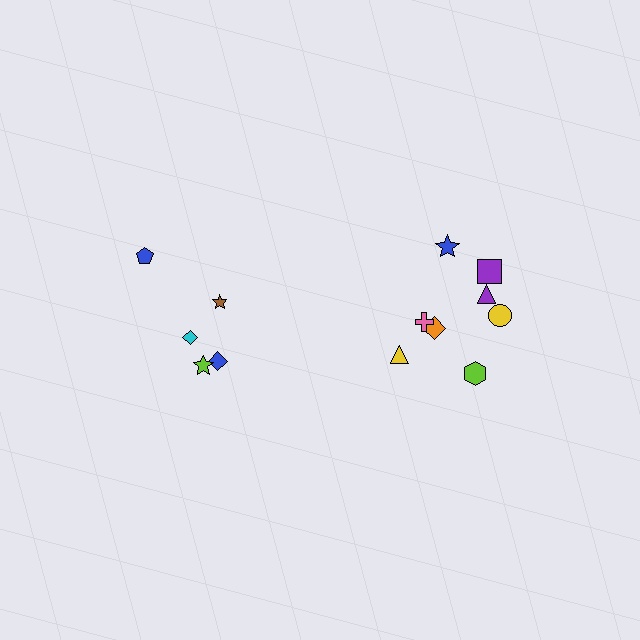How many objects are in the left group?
There are 5 objects.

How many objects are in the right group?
There are 8 objects.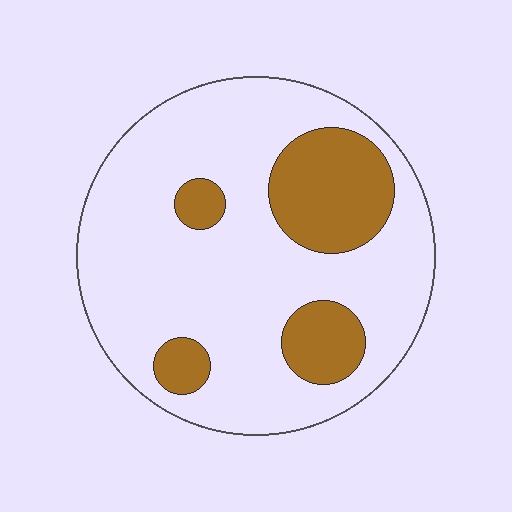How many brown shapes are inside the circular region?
4.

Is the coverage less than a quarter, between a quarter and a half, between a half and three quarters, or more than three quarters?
Less than a quarter.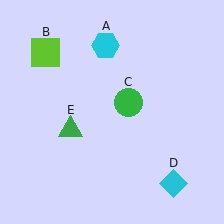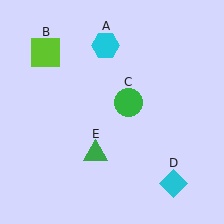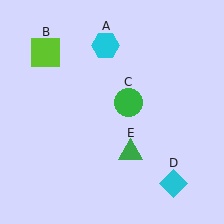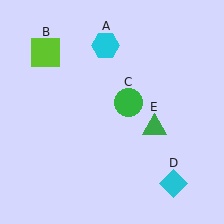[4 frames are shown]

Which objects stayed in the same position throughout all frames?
Cyan hexagon (object A) and lime square (object B) and green circle (object C) and cyan diamond (object D) remained stationary.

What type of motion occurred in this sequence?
The green triangle (object E) rotated counterclockwise around the center of the scene.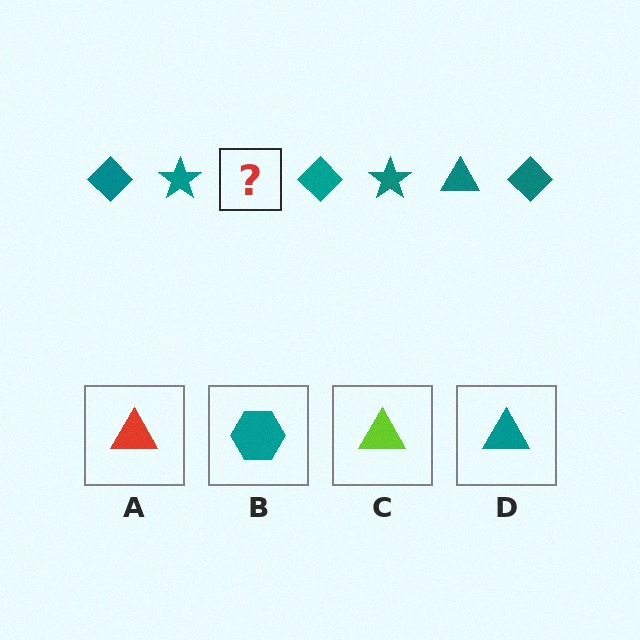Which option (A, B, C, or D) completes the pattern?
D.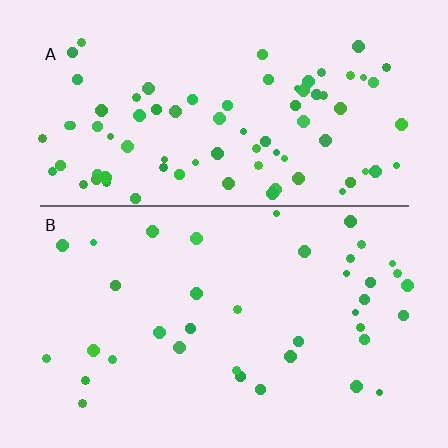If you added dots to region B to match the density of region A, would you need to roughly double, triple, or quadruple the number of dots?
Approximately double.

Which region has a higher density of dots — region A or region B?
A (the top).